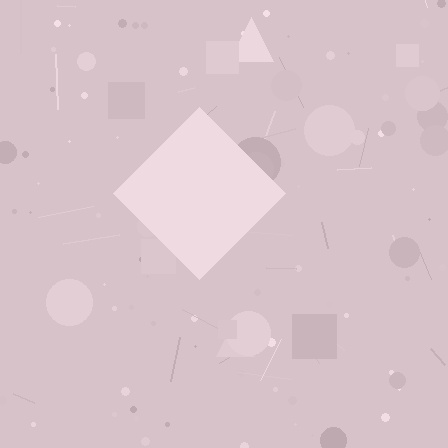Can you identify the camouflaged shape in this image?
The camouflaged shape is a diamond.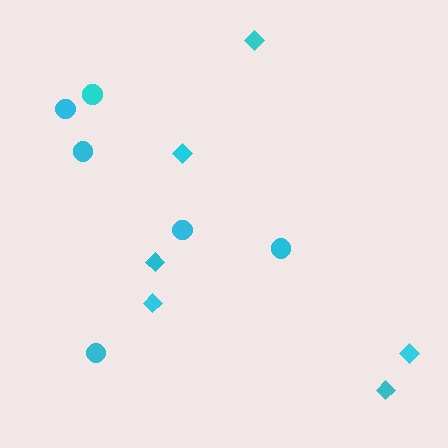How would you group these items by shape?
There are 2 groups: one group of diamonds (6) and one group of circles (6).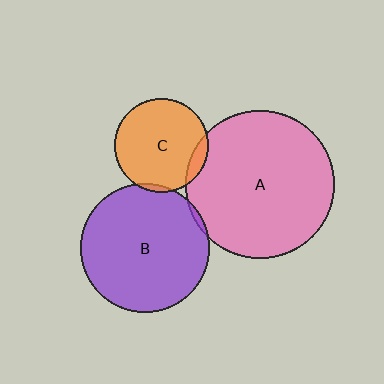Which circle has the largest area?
Circle A (pink).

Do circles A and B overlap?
Yes.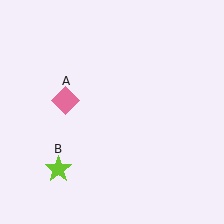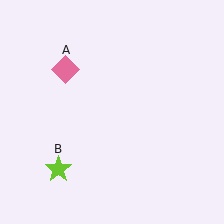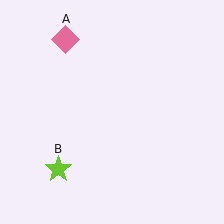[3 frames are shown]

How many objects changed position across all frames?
1 object changed position: pink diamond (object A).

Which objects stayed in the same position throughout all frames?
Lime star (object B) remained stationary.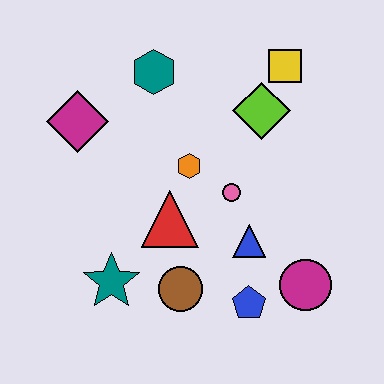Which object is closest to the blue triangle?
The pink circle is closest to the blue triangle.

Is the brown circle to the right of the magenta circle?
No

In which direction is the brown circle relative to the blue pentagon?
The brown circle is to the left of the blue pentagon.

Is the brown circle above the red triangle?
No